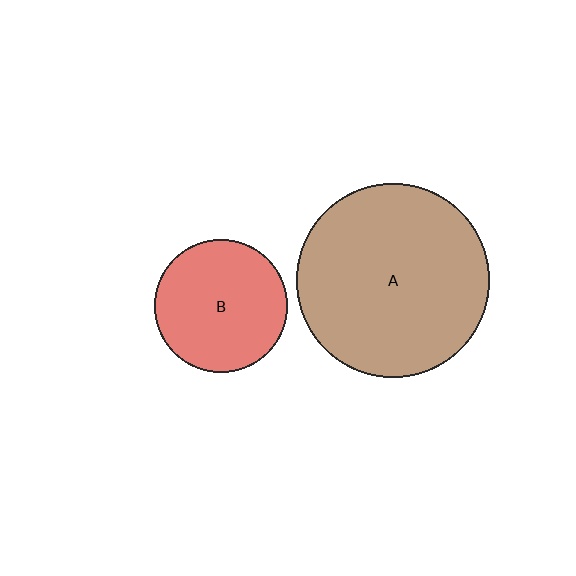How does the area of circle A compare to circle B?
Approximately 2.1 times.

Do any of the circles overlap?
No, none of the circles overlap.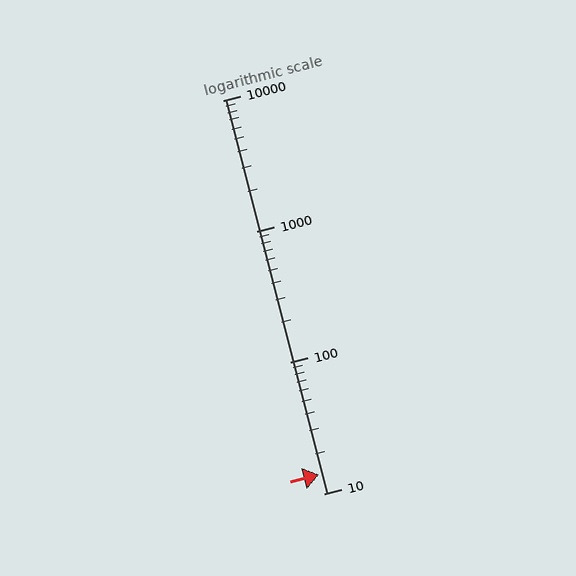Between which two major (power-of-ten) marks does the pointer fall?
The pointer is between 10 and 100.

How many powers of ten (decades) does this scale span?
The scale spans 3 decades, from 10 to 10000.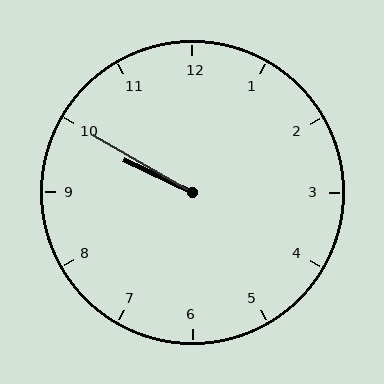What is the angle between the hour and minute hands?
Approximately 5 degrees.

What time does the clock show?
9:50.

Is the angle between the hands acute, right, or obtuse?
It is acute.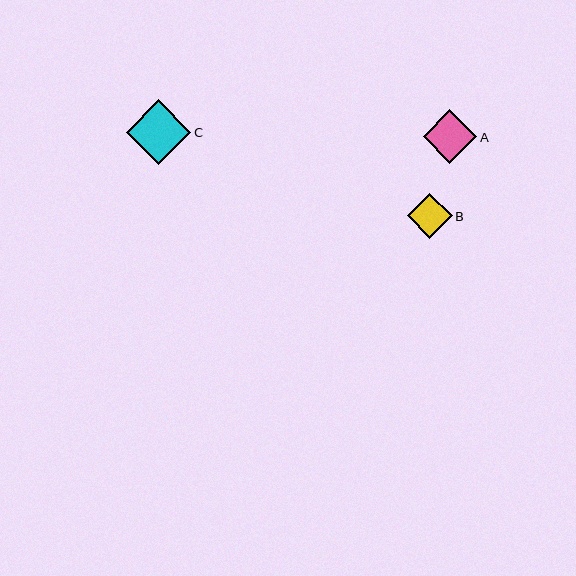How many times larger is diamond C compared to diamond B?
Diamond C is approximately 1.4 times the size of diamond B.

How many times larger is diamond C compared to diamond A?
Diamond C is approximately 1.2 times the size of diamond A.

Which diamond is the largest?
Diamond C is the largest with a size of approximately 65 pixels.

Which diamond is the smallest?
Diamond B is the smallest with a size of approximately 45 pixels.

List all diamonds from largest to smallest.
From largest to smallest: C, A, B.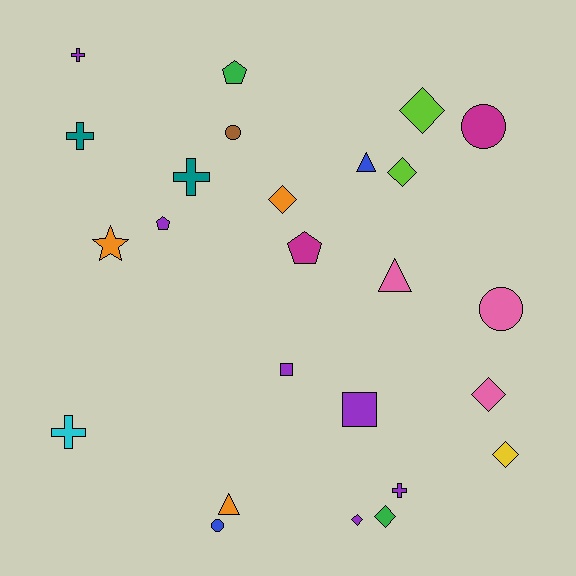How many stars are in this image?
There is 1 star.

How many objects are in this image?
There are 25 objects.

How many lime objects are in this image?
There are 2 lime objects.